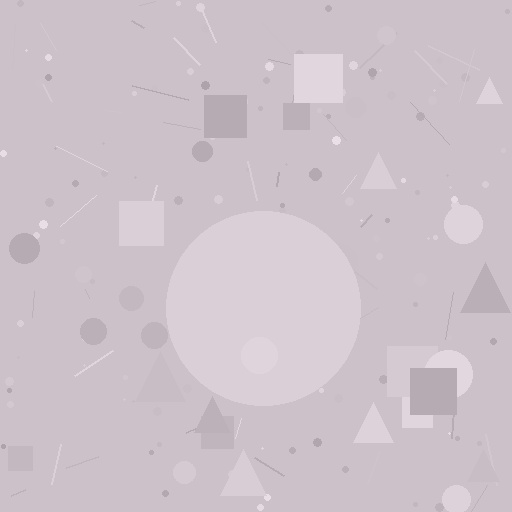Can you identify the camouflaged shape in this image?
The camouflaged shape is a circle.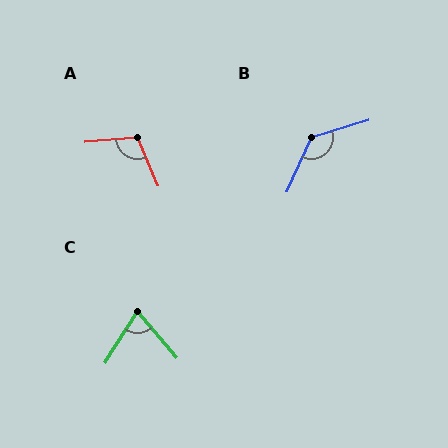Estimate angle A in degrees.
Approximately 108 degrees.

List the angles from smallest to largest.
C (73°), A (108°), B (131°).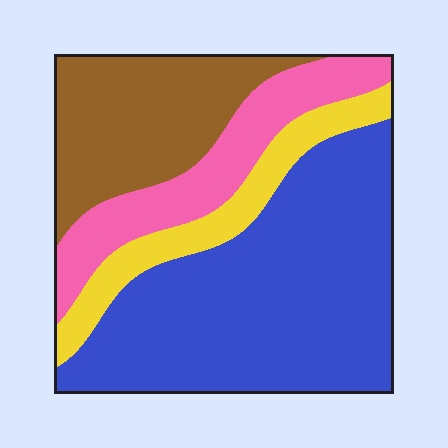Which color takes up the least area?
Yellow, at roughly 10%.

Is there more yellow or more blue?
Blue.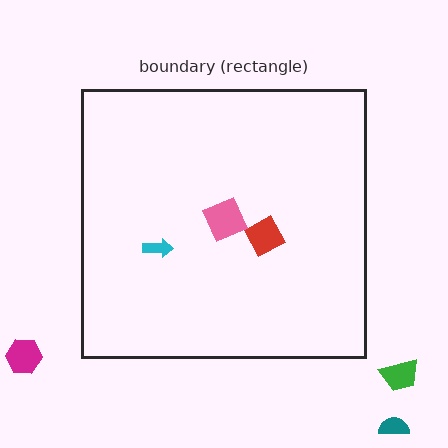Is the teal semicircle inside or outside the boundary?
Outside.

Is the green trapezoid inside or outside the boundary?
Outside.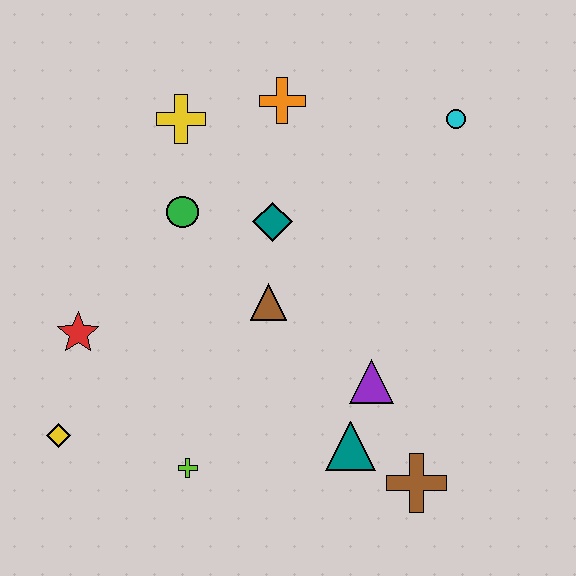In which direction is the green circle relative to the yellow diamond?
The green circle is above the yellow diamond.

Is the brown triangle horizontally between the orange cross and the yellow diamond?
Yes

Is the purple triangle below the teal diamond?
Yes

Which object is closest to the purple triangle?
The teal triangle is closest to the purple triangle.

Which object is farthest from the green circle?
The brown cross is farthest from the green circle.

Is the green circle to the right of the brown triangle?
No